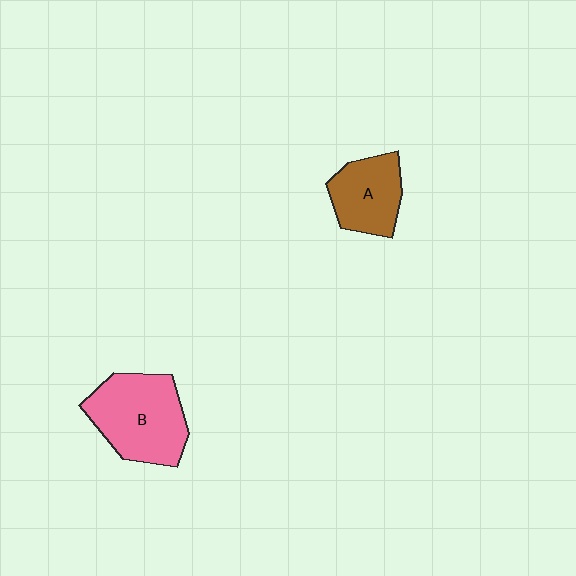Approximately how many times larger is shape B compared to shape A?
Approximately 1.5 times.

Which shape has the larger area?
Shape B (pink).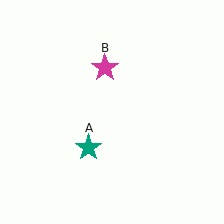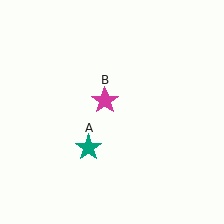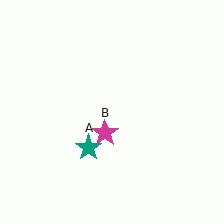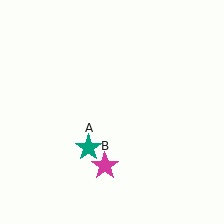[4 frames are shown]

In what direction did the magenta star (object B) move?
The magenta star (object B) moved down.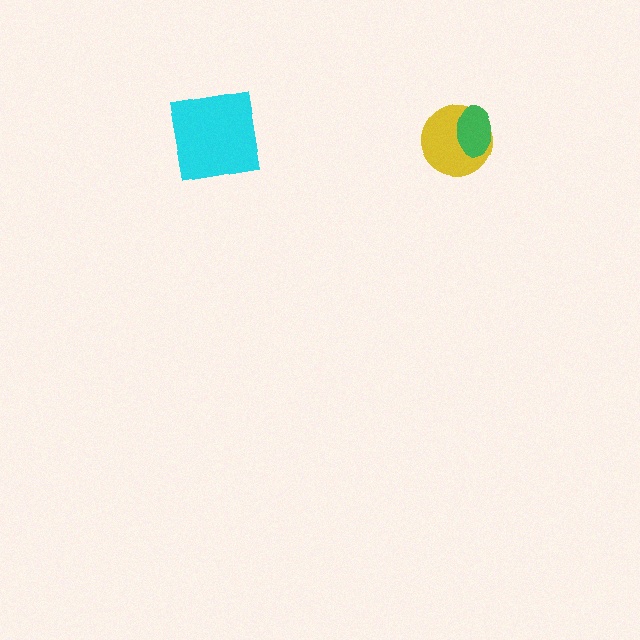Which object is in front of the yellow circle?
The green ellipse is in front of the yellow circle.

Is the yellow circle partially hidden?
Yes, it is partially covered by another shape.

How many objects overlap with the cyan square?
0 objects overlap with the cyan square.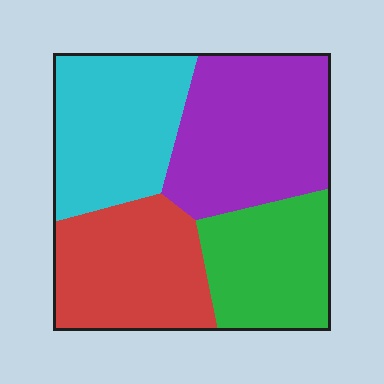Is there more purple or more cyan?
Purple.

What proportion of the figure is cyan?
Cyan takes up about one quarter (1/4) of the figure.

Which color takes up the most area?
Purple, at roughly 30%.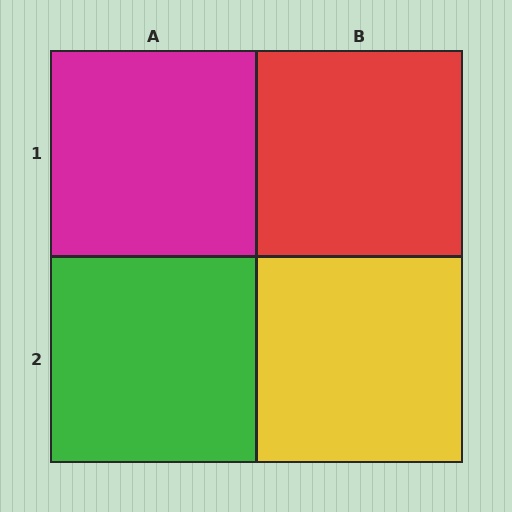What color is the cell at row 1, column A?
Magenta.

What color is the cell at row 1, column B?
Red.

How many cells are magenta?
1 cell is magenta.